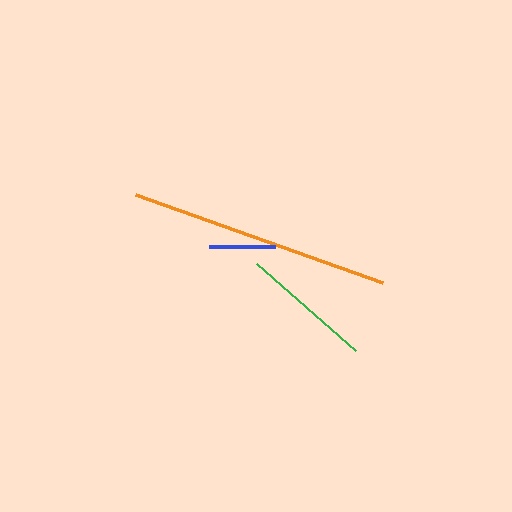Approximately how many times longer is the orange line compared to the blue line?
The orange line is approximately 4.0 times the length of the blue line.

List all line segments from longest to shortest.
From longest to shortest: orange, green, blue.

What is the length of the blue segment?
The blue segment is approximately 66 pixels long.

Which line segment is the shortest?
The blue line is the shortest at approximately 66 pixels.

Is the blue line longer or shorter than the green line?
The green line is longer than the blue line.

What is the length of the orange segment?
The orange segment is approximately 263 pixels long.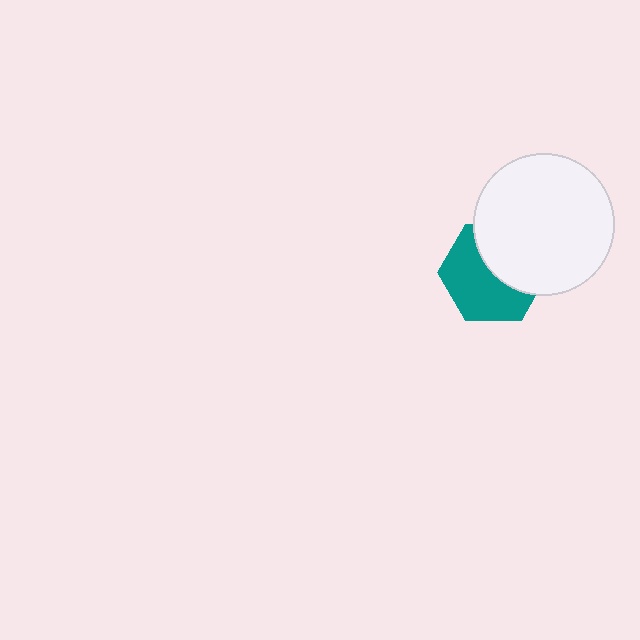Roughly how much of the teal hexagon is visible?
About half of it is visible (roughly 56%).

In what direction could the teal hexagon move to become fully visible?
The teal hexagon could move toward the lower-left. That would shift it out from behind the white circle entirely.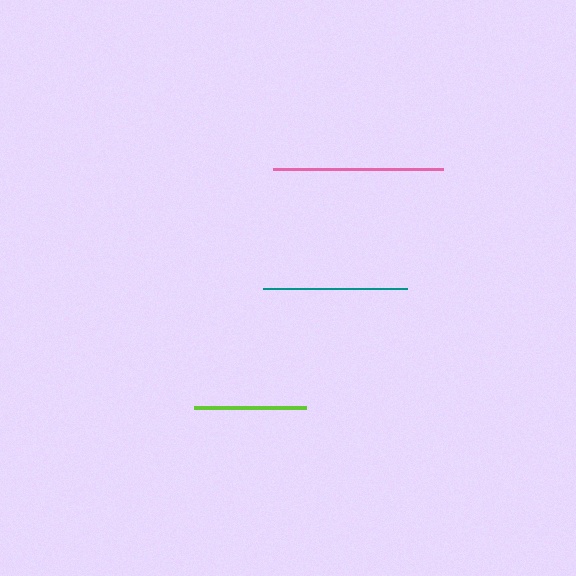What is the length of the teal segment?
The teal segment is approximately 144 pixels long.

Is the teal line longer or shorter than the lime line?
The teal line is longer than the lime line.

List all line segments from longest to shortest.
From longest to shortest: pink, teal, lime.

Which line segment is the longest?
The pink line is the longest at approximately 170 pixels.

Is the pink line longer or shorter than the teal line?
The pink line is longer than the teal line.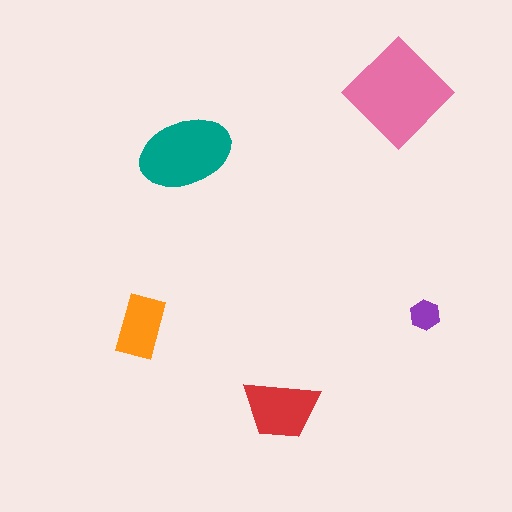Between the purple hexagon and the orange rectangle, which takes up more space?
The orange rectangle.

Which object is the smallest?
The purple hexagon.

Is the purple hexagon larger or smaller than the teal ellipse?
Smaller.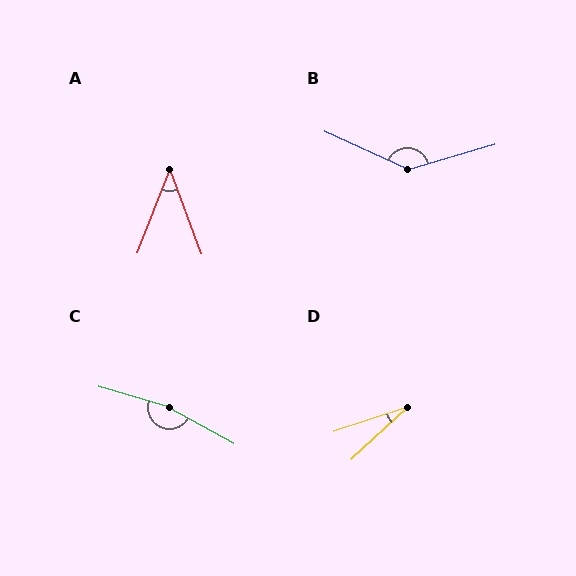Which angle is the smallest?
D, at approximately 24 degrees.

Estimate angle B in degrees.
Approximately 139 degrees.